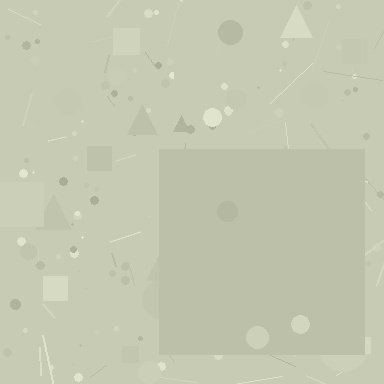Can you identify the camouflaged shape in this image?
The camouflaged shape is a square.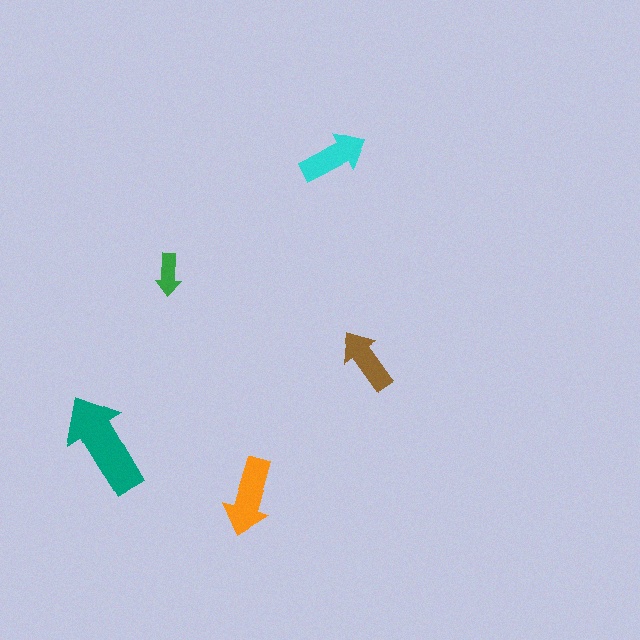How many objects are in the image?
There are 5 objects in the image.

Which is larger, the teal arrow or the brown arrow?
The teal one.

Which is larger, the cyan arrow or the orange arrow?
The orange one.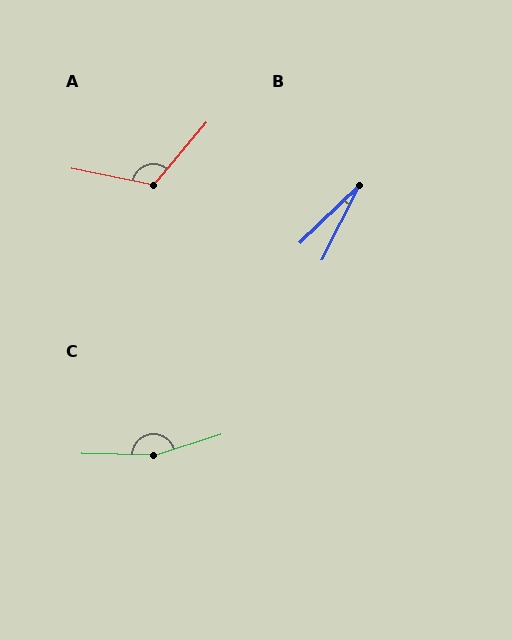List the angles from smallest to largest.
B (19°), A (119°), C (161°).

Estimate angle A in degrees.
Approximately 119 degrees.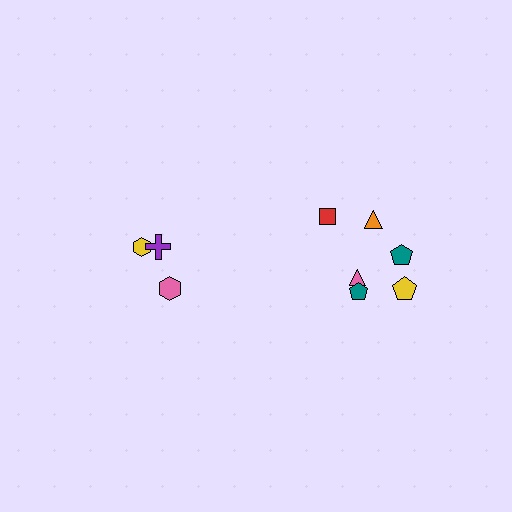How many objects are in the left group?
There are 3 objects.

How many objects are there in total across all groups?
There are 9 objects.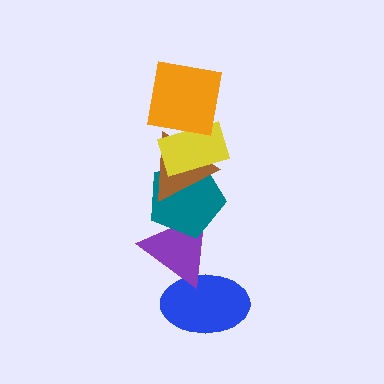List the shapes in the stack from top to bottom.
From top to bottom: the orange square, the yellow rectangle, the brown triangle, the teal pentagon, the purple triangle, the blue ellipse.